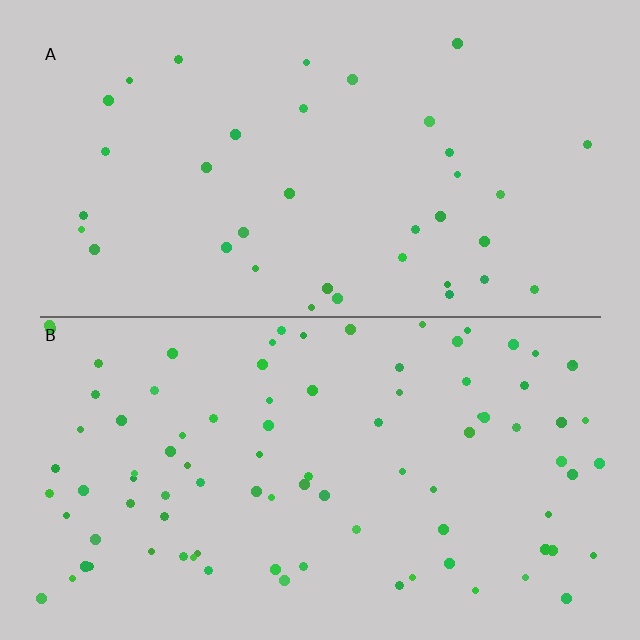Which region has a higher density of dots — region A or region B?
B (the bottom).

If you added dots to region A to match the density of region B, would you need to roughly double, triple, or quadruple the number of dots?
Approximately double.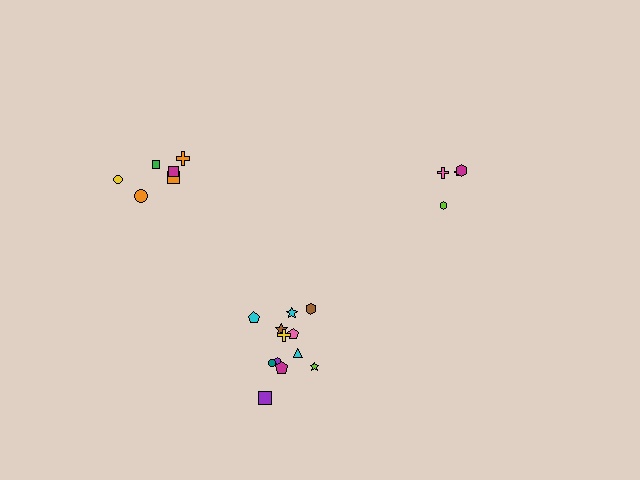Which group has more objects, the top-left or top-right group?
The top-left group.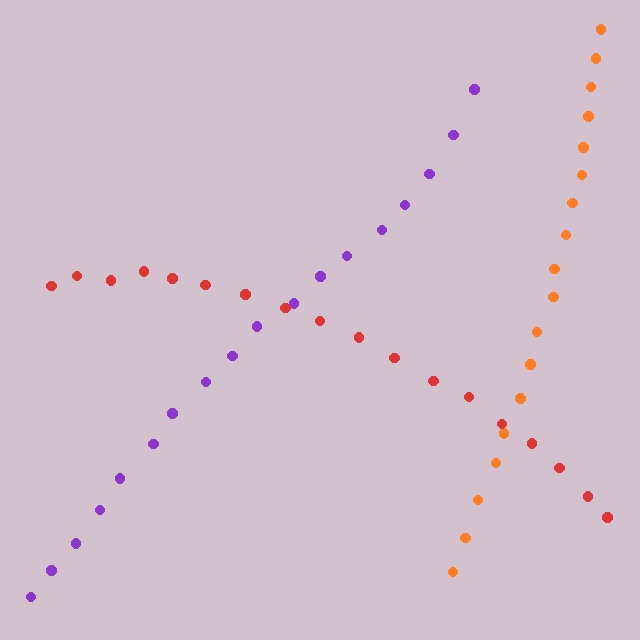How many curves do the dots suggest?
There are 3 distinct paths.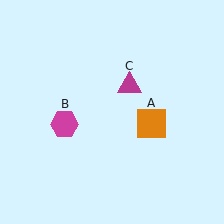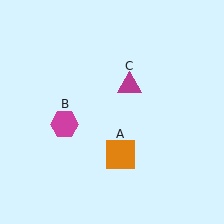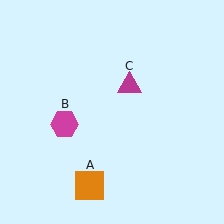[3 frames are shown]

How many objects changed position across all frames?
1 object changed position: orange square (object A).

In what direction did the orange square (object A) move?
The orange square (object A) moved down and to the left.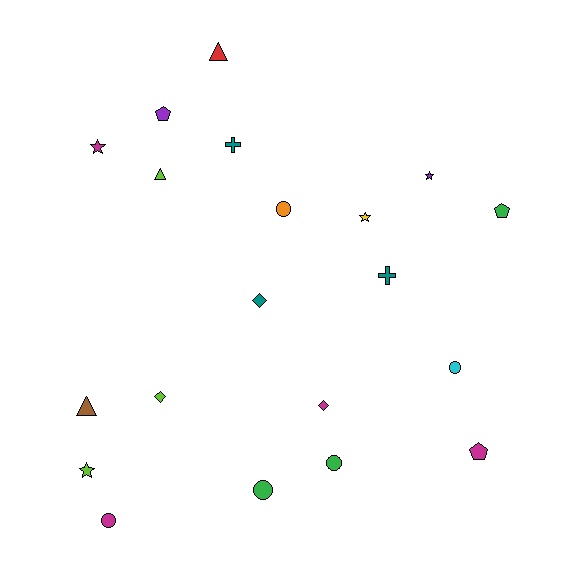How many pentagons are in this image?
There are 3 pentagons.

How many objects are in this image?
There are 20 objects.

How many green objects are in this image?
There are 3 green objects.